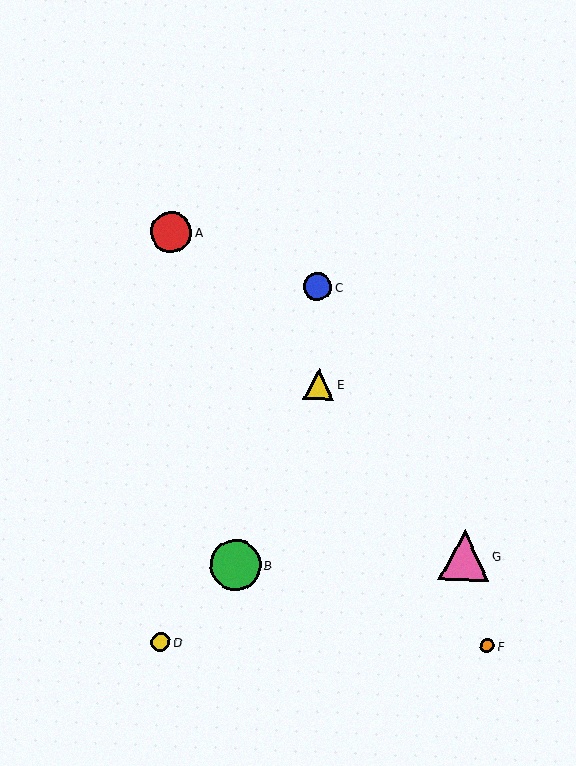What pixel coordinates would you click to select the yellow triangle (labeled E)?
Click at (319, 384) to select the yellow triangle E.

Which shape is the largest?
The green circle (labeled B) is the largest.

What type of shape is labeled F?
Shape F is an orange circle.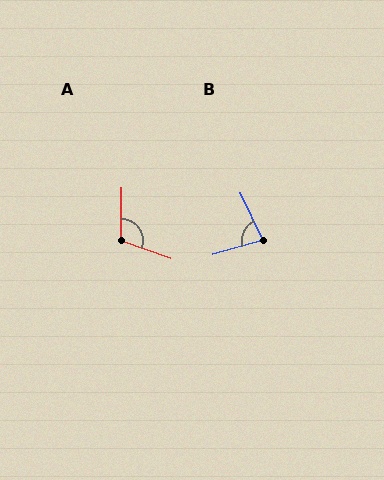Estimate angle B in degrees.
Approximately 81 degrees.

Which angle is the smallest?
B, at approximately 81 degrees.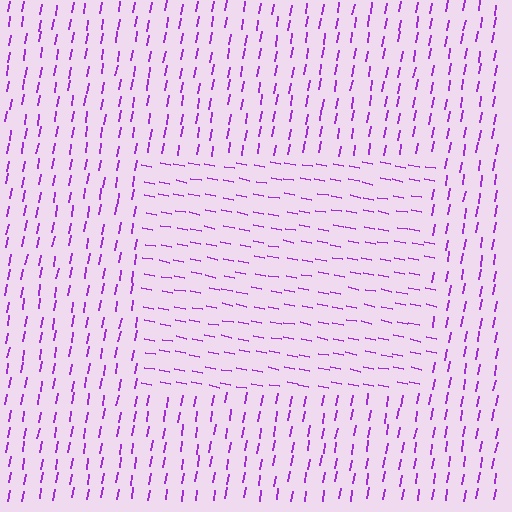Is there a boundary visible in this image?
Yes, there is a texture boundary formed by a change in line orientation.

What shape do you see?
I see a rectangle.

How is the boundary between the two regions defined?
The boundary is defined purely by a change in line orientation (approximately 89 degrees difference). All lines are the same color and thickness.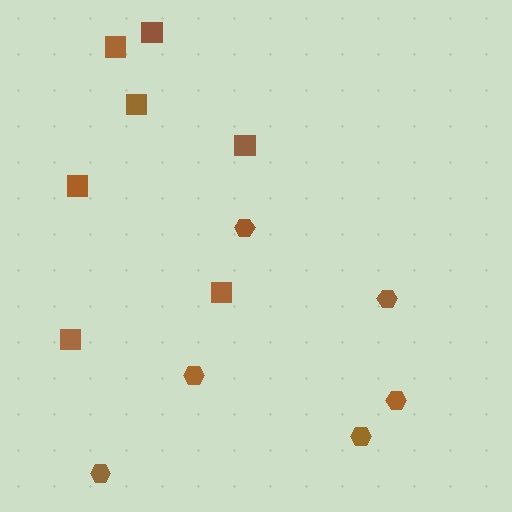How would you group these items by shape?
There are 2 groups: one group of squares (7) and one group of hexagons (6).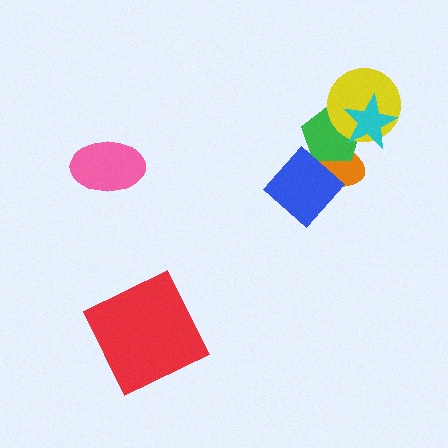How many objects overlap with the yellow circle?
2 objects overlap with the yellow circle.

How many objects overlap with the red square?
0 objects overlap with the red square.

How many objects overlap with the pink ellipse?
0 objects overlap with the pink ellipse.